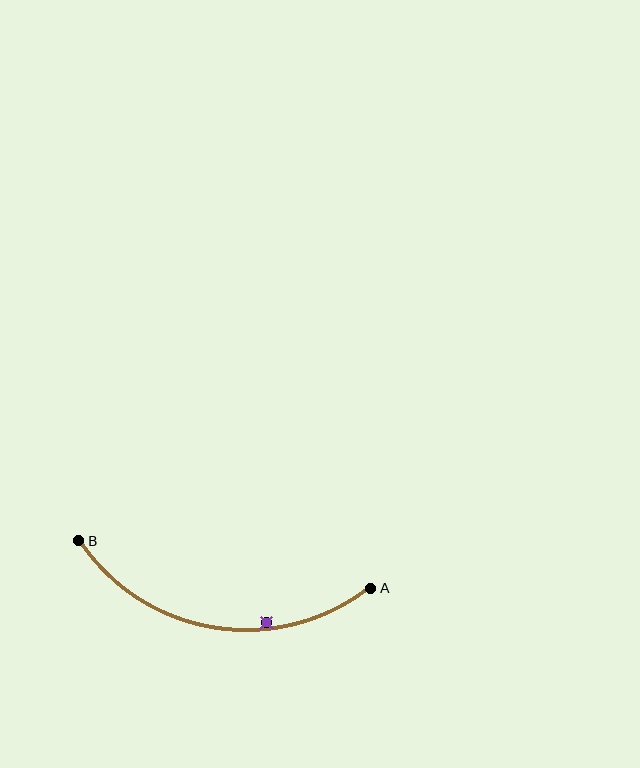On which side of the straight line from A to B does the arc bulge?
The arc bulges below the straight line connecting A and B.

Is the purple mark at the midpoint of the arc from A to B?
No — the purple mark does not lie on the arc at all. It sits slightly inside the curve.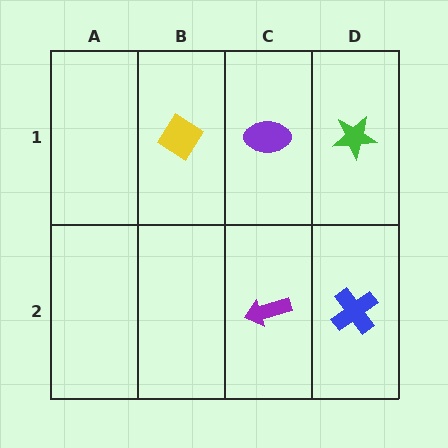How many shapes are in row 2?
2 shapes.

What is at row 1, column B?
A yellow diamond.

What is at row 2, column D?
A blue cross.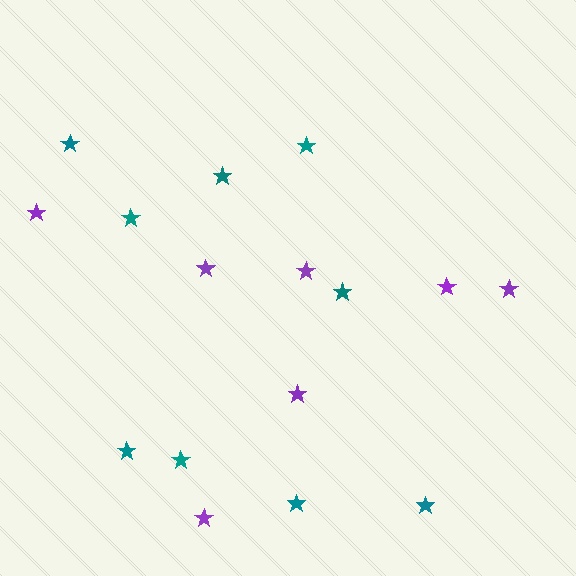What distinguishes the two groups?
There are 2 groups: one group of purple stars (7) and one group of teal stars (9).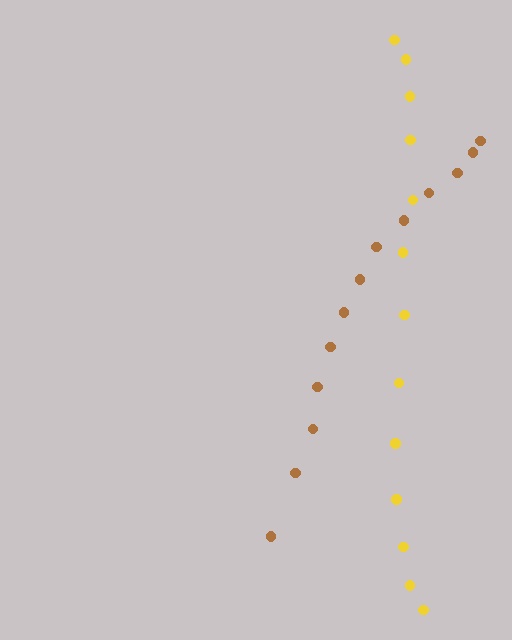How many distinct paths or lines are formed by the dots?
There are 2 distinct paths.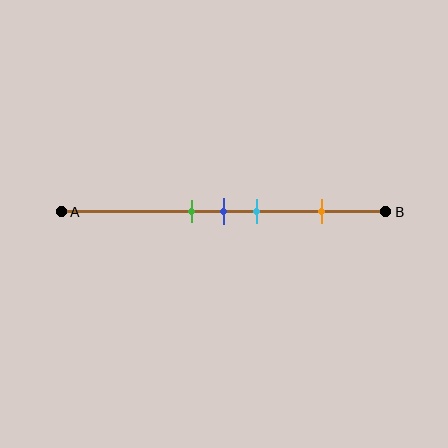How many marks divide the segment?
There are 4 marks dividing the segment.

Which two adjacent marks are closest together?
The green and blue marks are the closest adjacent pair.